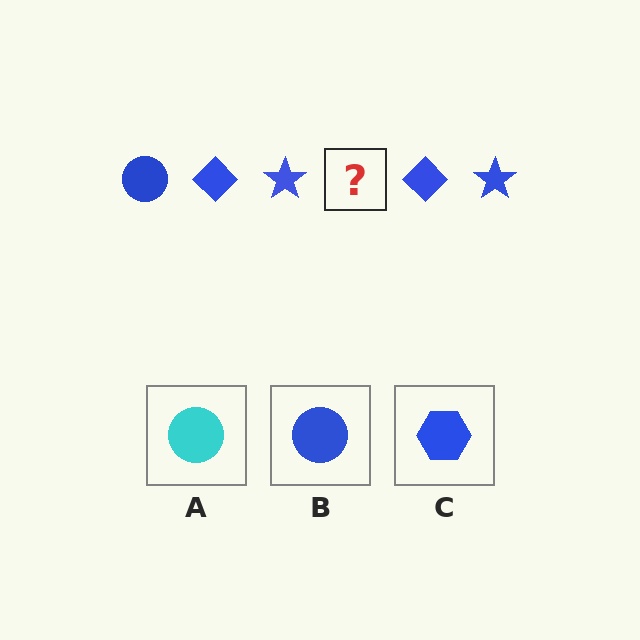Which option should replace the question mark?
Option B.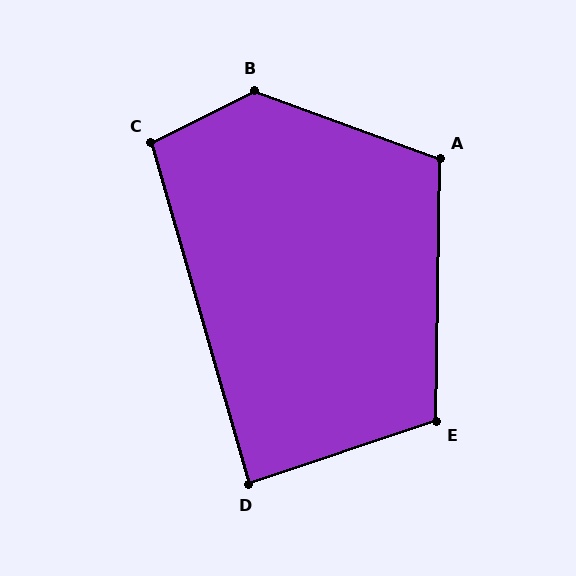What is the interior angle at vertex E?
Approximately 109 degrees (obtuse).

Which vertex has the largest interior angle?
B, at approximately 134 degrees.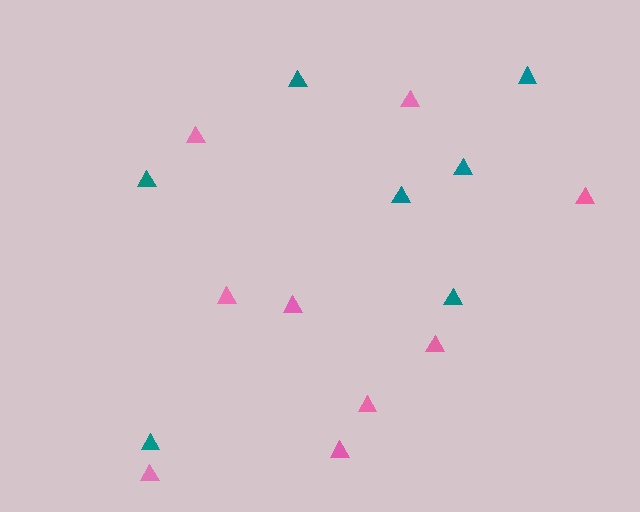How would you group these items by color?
There are 2 groups: one group of pink triangles (9) and one group of teal triangles (7).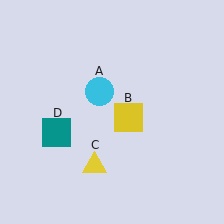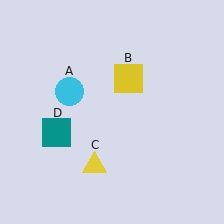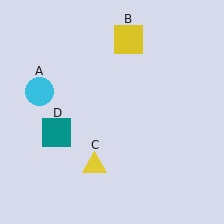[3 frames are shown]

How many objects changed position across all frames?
2 objects changed position: cyan circle (object A), yellow square (object B).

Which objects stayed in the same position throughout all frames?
Yellow triangle (object C) and teal square (object D) remained stationary.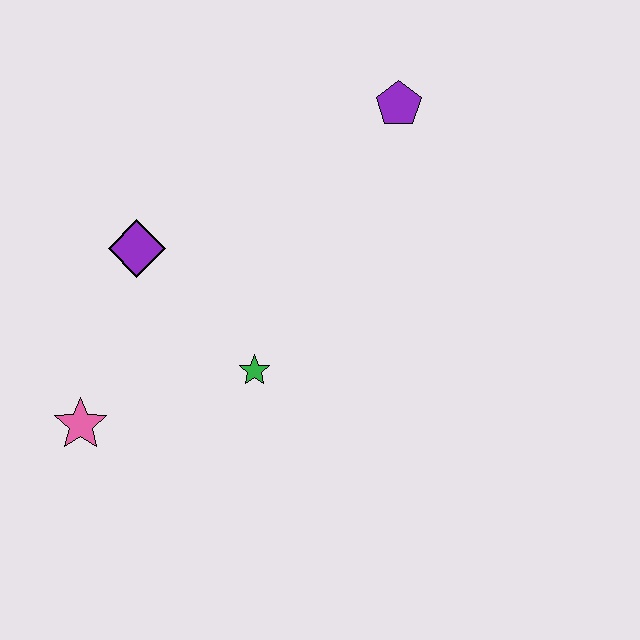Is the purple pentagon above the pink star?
Yes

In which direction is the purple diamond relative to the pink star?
The purple diamond is above the pink star.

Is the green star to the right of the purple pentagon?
No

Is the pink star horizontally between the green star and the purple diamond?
No